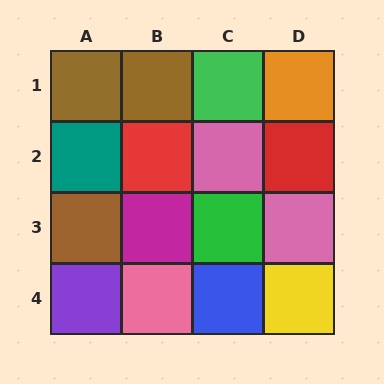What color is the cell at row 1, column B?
Brown.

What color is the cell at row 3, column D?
Pink.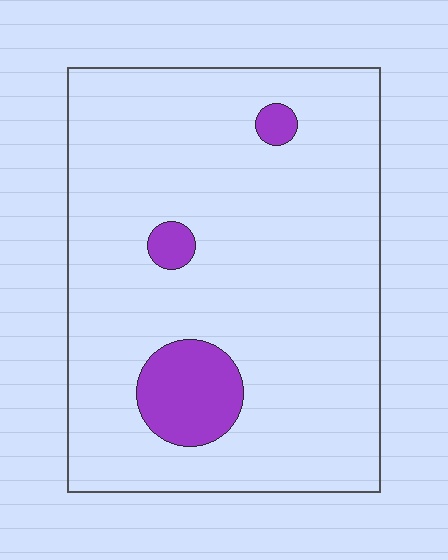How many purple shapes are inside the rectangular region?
3.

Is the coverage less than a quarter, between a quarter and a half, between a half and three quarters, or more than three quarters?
Less than a quarter.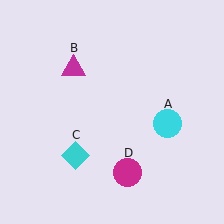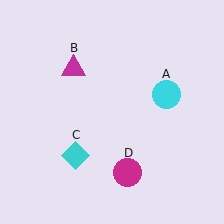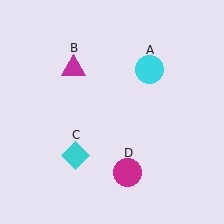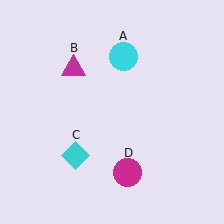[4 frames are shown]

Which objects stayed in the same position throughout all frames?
Magenta triangle (object B) and cyan diamond (object C) and magenta circle (object D) remained stationary.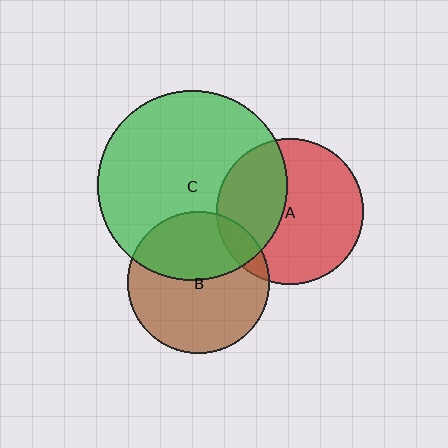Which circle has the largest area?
Circle C (green).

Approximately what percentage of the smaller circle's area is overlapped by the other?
Approximately 10%.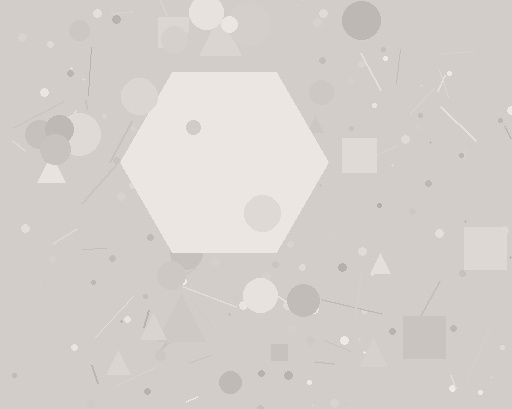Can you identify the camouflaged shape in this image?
The camouflaged shape is a hexagon.